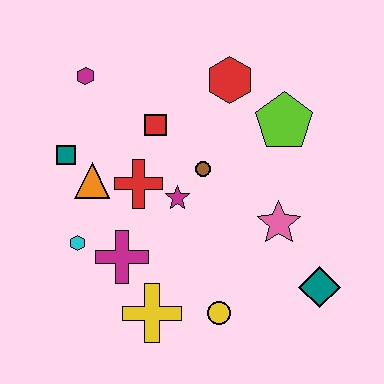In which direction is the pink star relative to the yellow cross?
The pink star is to the right of the yellow cross.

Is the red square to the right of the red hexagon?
No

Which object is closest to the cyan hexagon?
The magenta cross is closest to the cyan hexagon.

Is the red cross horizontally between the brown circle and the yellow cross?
No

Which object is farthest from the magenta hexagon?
The teal diamond is farthest from the magenta hexagon.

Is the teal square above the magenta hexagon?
No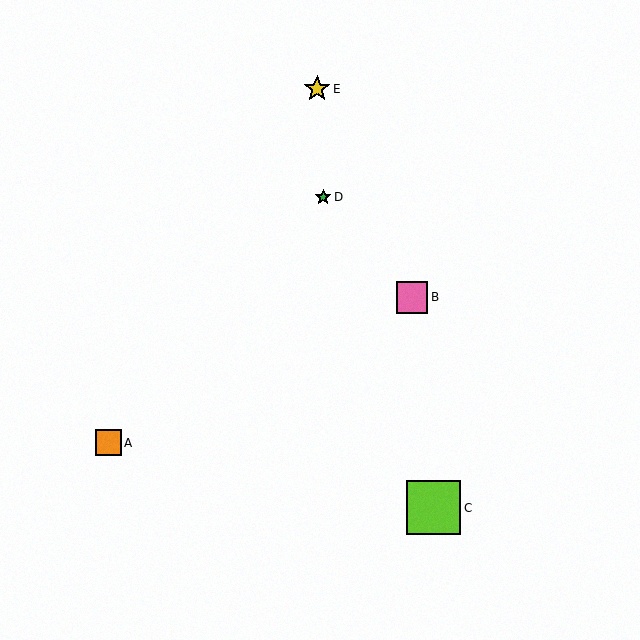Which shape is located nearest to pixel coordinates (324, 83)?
The yellow star (labeled E) at (317, 89) is nearest to that location.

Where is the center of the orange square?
The center of the orange square is at (108, 443).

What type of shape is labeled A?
Shape A is an orange square.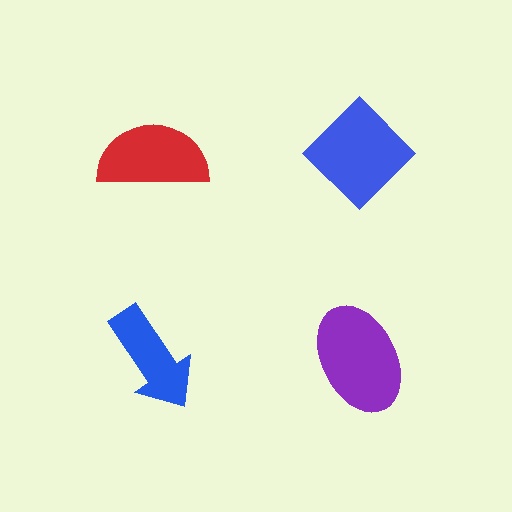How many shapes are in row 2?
2 shapes.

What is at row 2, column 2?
A purple ellipse.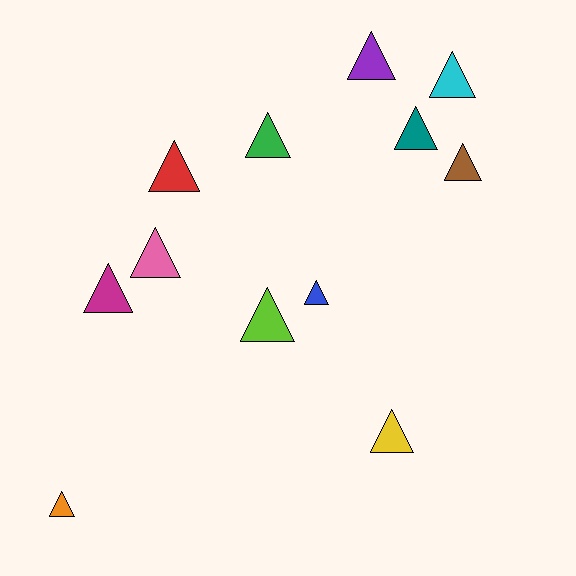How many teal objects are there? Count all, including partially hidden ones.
There is 1 teal object.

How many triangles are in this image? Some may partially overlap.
There are 12 triangles.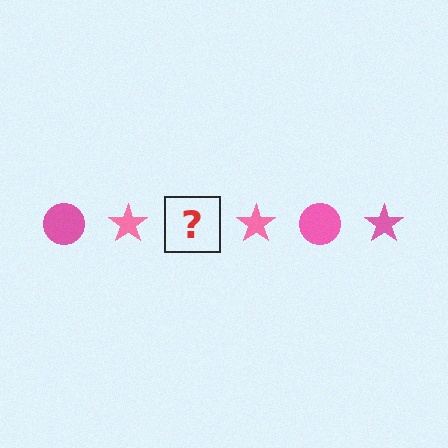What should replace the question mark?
The question mark should be replaced with a pink circle.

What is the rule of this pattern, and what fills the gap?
The rule is that the pattern cycles through circle, star shapes in pink. The gap should be filled with a pink circle.